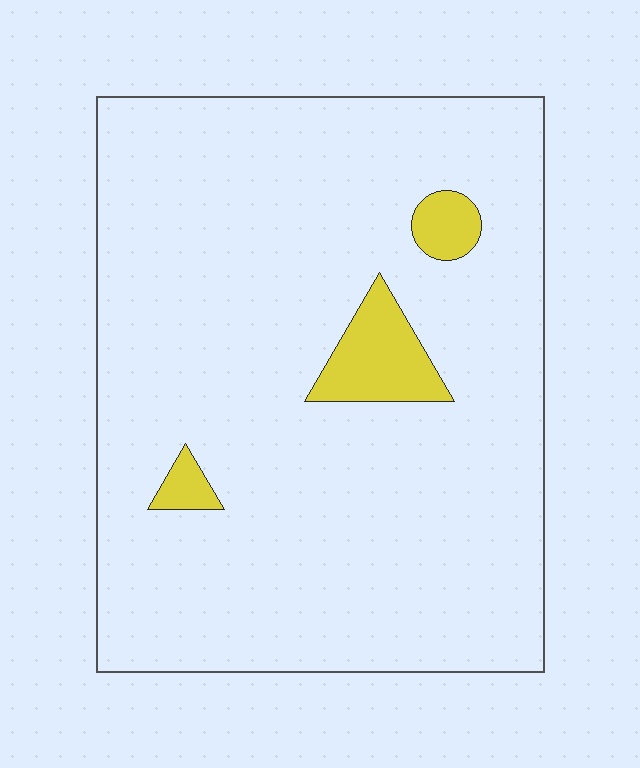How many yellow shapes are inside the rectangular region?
3.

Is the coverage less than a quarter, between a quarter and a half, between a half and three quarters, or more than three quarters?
Less than a quarter.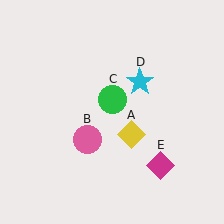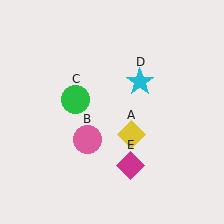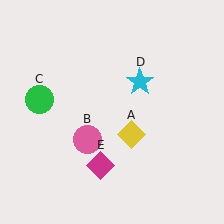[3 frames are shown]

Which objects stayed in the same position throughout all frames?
Yellow diamond (object A) and pink circle (object B) and cyan star (object D) remained stationary.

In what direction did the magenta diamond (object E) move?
The magenta diamond (object E) moved left.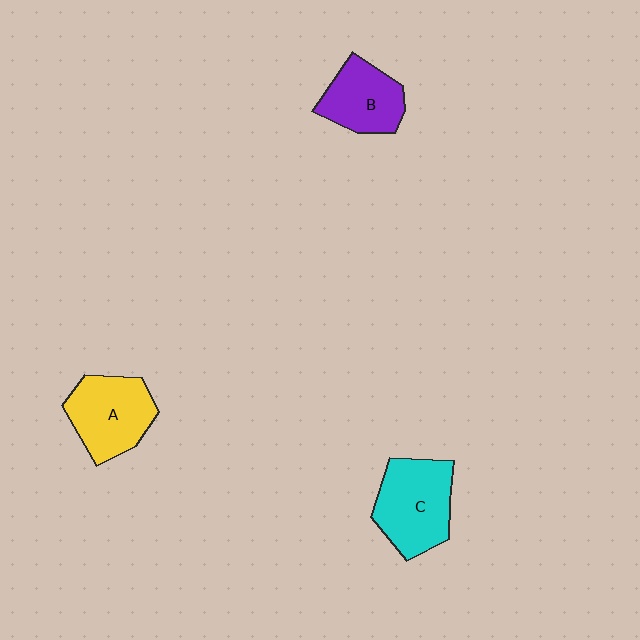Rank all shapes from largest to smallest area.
From largest to smallest: C (cyan), A (yellow), B (purple).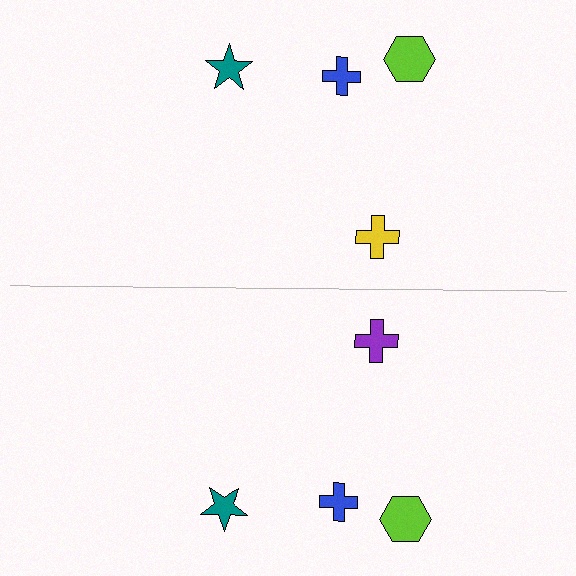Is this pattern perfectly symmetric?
No, the pattern is not perfectly symmetric. The purple cross on the bottom side breaks the symmetry — its mirror counterpart is yellow.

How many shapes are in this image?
There are 8 shapes in this image.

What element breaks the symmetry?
The purple cross on the bottom side breaks the symmetry — its mirror counterpart is yellow.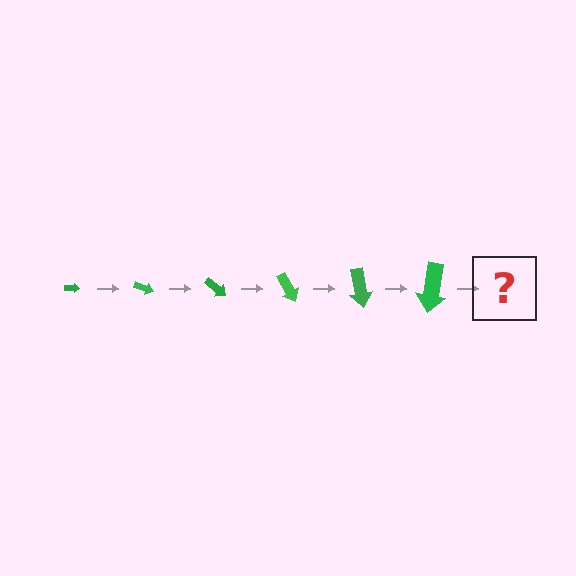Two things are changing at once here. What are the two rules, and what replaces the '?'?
The two rules are that the arrow grows larger each step and it rotates 20 degrees each step. The '?' should be an arrow, larger than the previous one and rotated 120 degrees from the start.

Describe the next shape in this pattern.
It should be an arrow, larger than the previous one and rotated 120 degrees from the start.